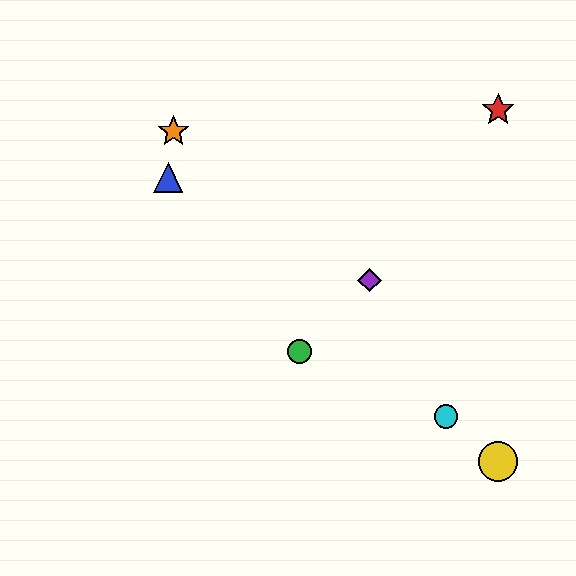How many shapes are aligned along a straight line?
3 shapes (the blue triangle, the yellow circle, the cyan circle) are aligned along a straight line.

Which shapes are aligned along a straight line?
The blue triangle, the yellow circle, the cyan circle are aligned along a straight line.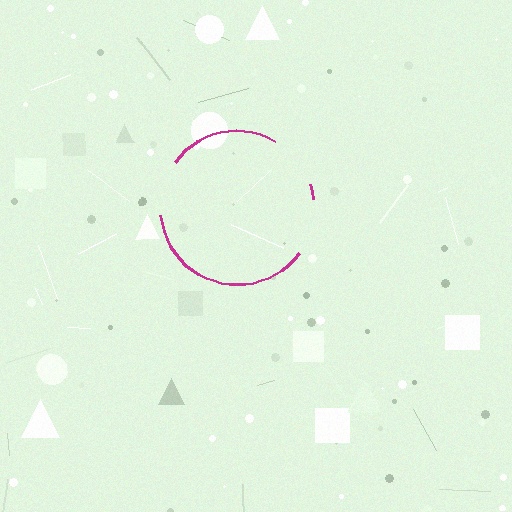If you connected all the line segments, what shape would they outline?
They would outline a circle.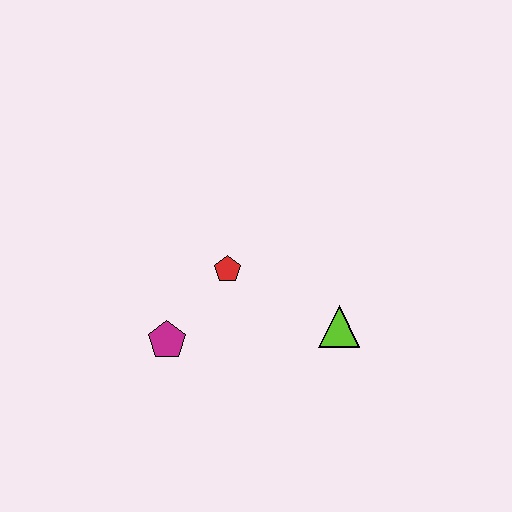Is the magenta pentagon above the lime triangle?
No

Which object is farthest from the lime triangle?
The magenta pentagon is farthest from the lime triangle.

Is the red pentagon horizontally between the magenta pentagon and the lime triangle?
Yes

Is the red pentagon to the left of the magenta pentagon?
No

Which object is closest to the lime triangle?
The red pentagon is closest to the lime triangle.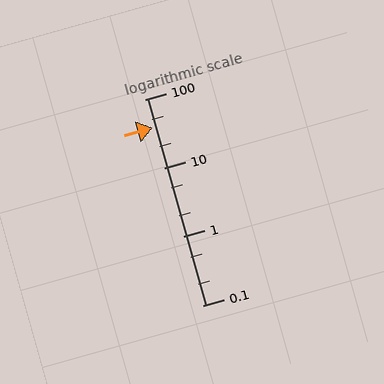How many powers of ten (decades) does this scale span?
The scale spans 3 decades, from 0.1 to 100.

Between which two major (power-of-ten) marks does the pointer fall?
The pointer is between 10 and 100.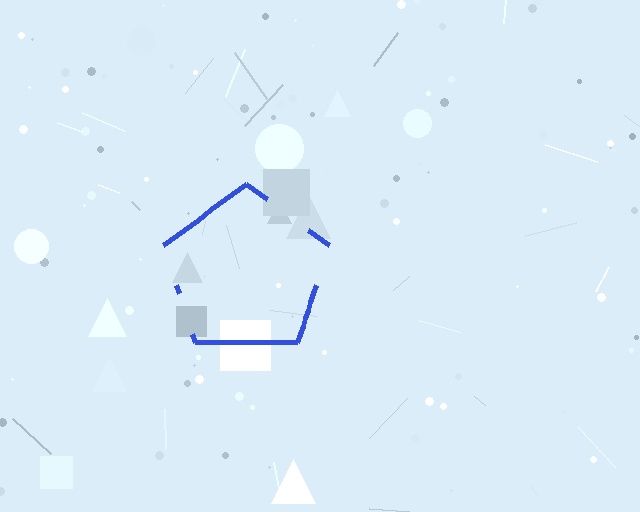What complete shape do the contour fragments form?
The contour fragments form a pentagon.